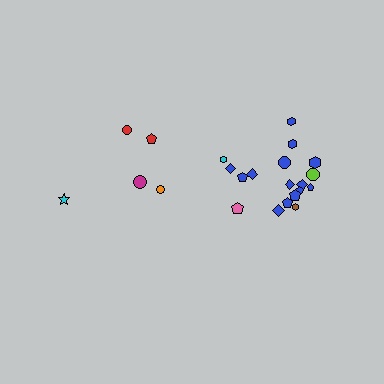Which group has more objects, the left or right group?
The right group.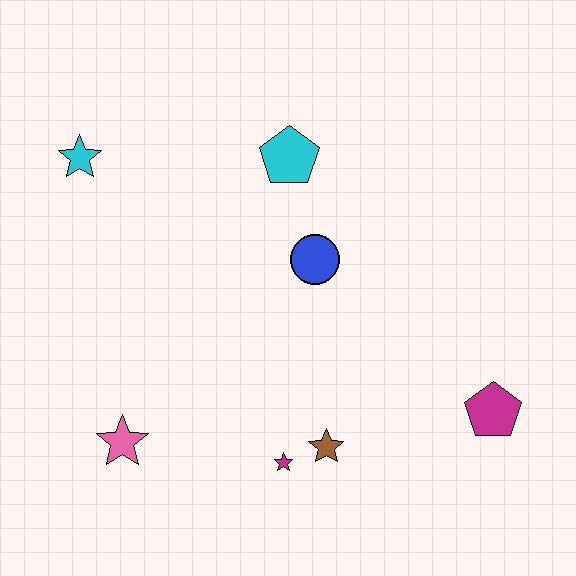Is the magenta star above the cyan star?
No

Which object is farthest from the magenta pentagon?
The cyan star is farthest from the magenta pentagon.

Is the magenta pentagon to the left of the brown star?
No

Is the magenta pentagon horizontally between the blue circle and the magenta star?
No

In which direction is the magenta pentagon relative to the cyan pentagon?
The magenta pentagon is below the cyan pentagon.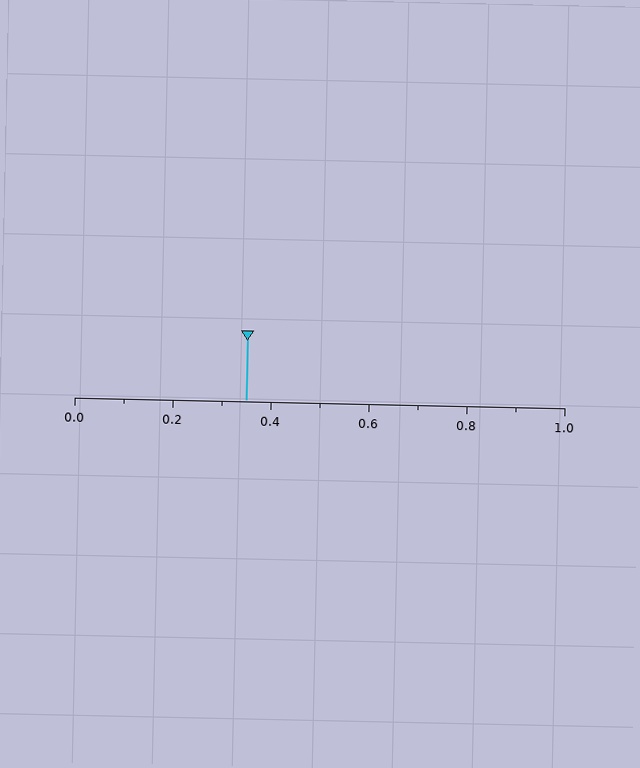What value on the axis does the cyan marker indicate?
The marker indicates approximately 0.35.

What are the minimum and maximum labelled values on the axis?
The axis runs from 0.0 to 1.0.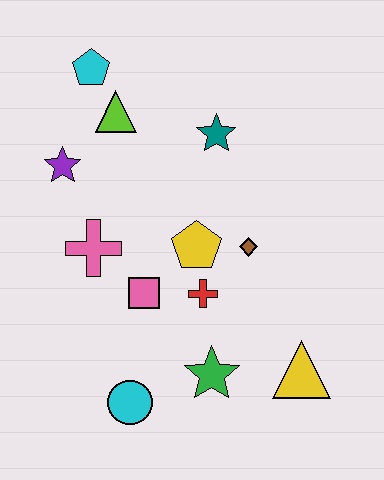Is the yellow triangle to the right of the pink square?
Yes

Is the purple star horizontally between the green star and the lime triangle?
No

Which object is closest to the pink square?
The red cross is closest to the pink square.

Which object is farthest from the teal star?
The cyan circle is farthest from the teal star.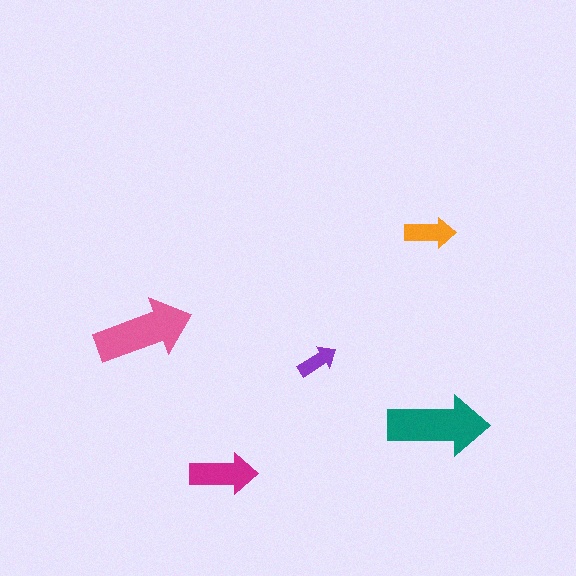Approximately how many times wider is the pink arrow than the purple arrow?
About 2.5 times wider.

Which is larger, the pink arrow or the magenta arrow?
The pink one.